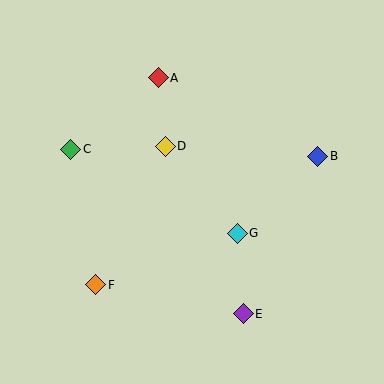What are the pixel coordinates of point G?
Point G is at (237, 233).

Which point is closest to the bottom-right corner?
Point E is closest to the bottom-right corner.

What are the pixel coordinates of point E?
Point E is at (243, 314).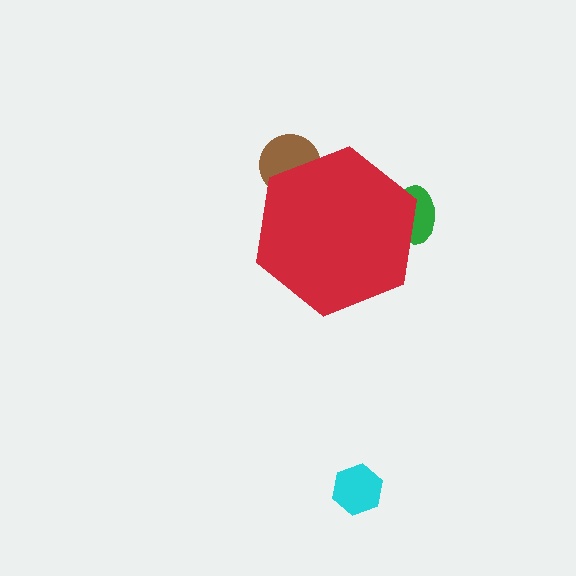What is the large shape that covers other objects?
A red hexagon.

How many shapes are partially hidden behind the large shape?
2 shapes are partially hidden.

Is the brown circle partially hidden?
Yes, the brown circle is partially hidden behind the red hexagon.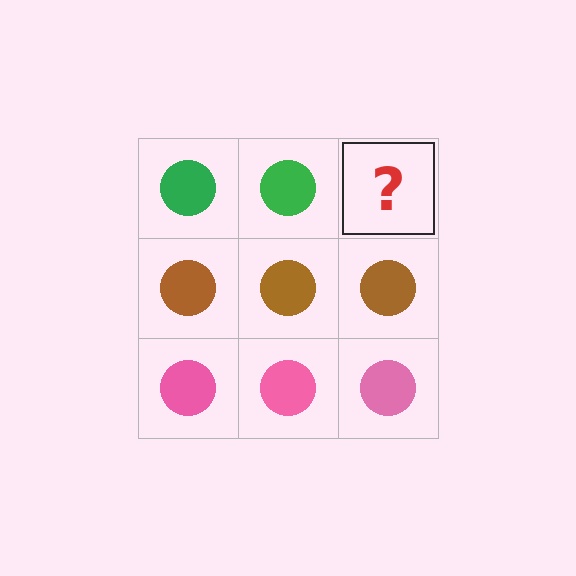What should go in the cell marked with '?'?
The missing cell should contain a green circle.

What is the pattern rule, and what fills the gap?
The rule is that each row has a consistent color. The gap should be filled with a green circle.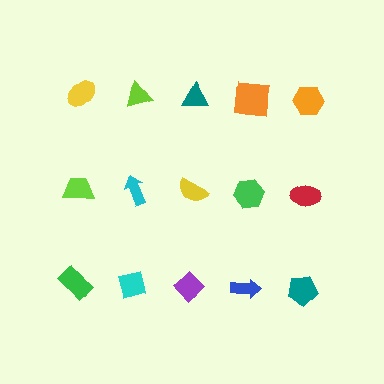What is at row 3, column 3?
A purple diamond.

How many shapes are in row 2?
5 shapes.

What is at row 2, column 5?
A red ellipse.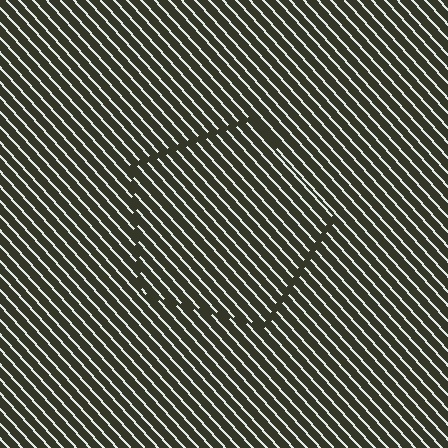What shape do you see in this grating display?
An illusory pentagon. The interior of the shape contains the same grating, shifted by half a period — the contour is defined by the phase discontinuity where line-ends from the inner and outer gratings abut.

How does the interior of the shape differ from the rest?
The interior of the shape contains the same grating, shifted by half a period — the contour is defined by the phase discontinuity where line-ends from the inner and outer gratings abut.